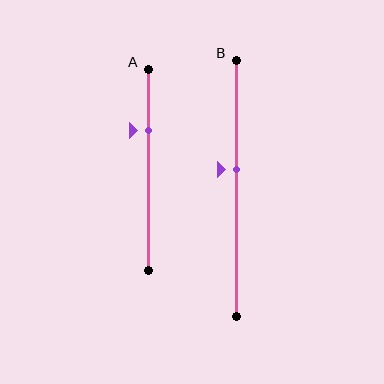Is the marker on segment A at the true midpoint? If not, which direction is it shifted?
No, the marker on segment A is shifted upward by about 20% of the segment length.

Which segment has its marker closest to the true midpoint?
Segment B has its marker closest to the true midpoint.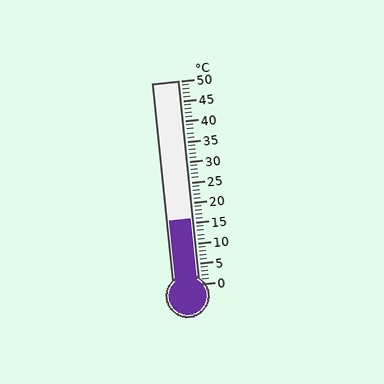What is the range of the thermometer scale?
The thermometer scale ranges from 0°C to 50°C.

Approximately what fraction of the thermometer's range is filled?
The thermometer is filled to approximately 30% of its range.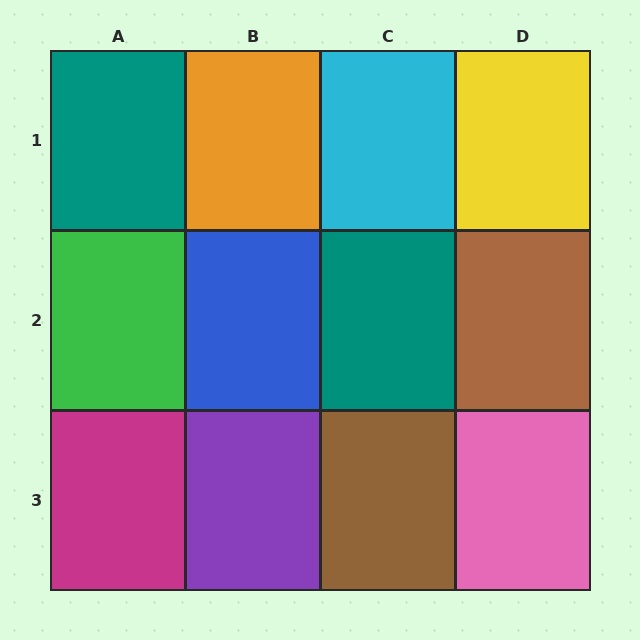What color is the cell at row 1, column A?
Teal.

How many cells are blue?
1 cell is blue.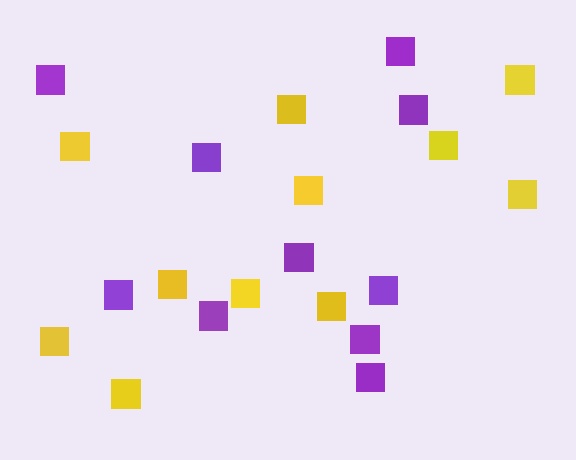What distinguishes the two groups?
There are 2 groups: one group of purple squares (10) and one group of yellow squares (11).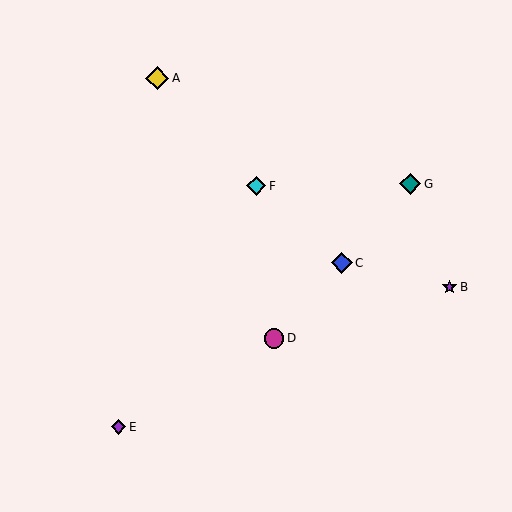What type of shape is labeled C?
Shape C is a blue diamond.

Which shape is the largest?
The yellow diamond (labeled A) is the largest.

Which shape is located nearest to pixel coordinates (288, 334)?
The magenta circle (labeled D) at (274, 338) is nearest to that location.